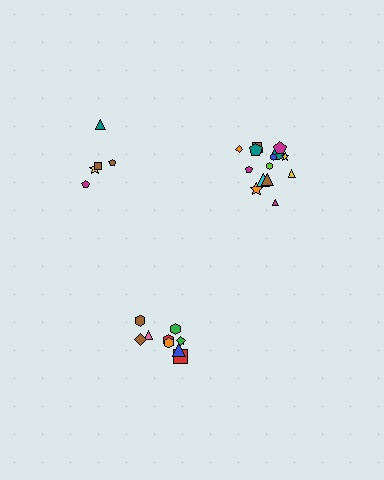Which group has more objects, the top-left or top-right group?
The top-right group.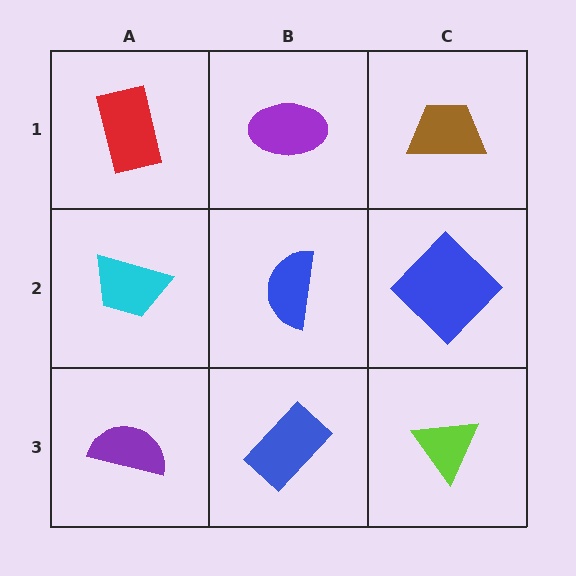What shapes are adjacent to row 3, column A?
A cyan trapezoid (row 2, column A), a blue rectangle (row 3, column B).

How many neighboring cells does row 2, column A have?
3.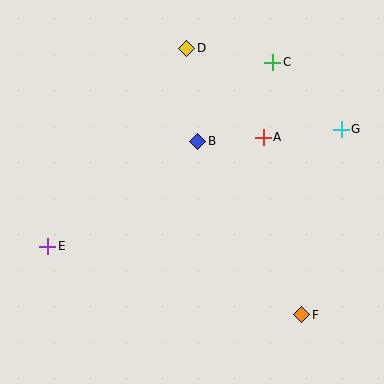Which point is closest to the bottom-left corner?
Point E is closest to the bottom-left corner.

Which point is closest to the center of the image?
Point B at (198, 141) is closest to the center.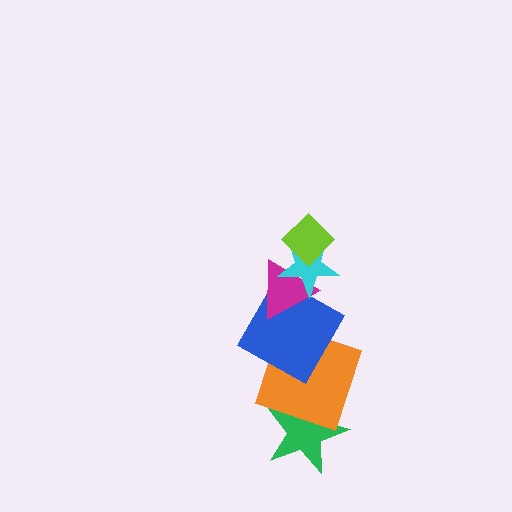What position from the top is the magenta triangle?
The magenta triangle is 3rd from the top.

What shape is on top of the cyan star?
The lime diamond is on top of the cyan star.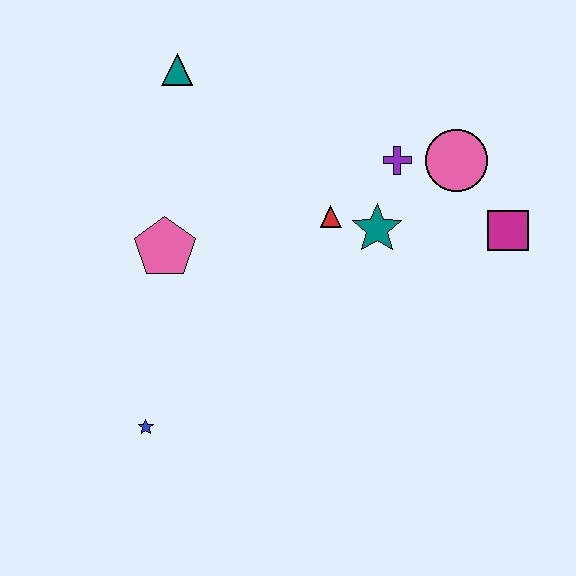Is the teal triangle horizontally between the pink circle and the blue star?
Yes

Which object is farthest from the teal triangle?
The magenta square is farthest from the teal triangle.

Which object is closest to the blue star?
The pink pentagon is closest to the blue star.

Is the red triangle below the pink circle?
Yes